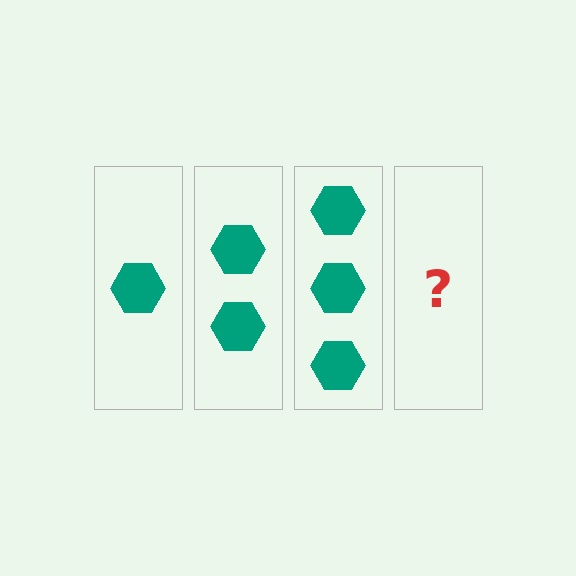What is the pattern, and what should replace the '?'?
The pattern is that each step adds one more hexagon. The '?' should be 4 hexagons.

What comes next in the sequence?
The next element should be 4 hexagons.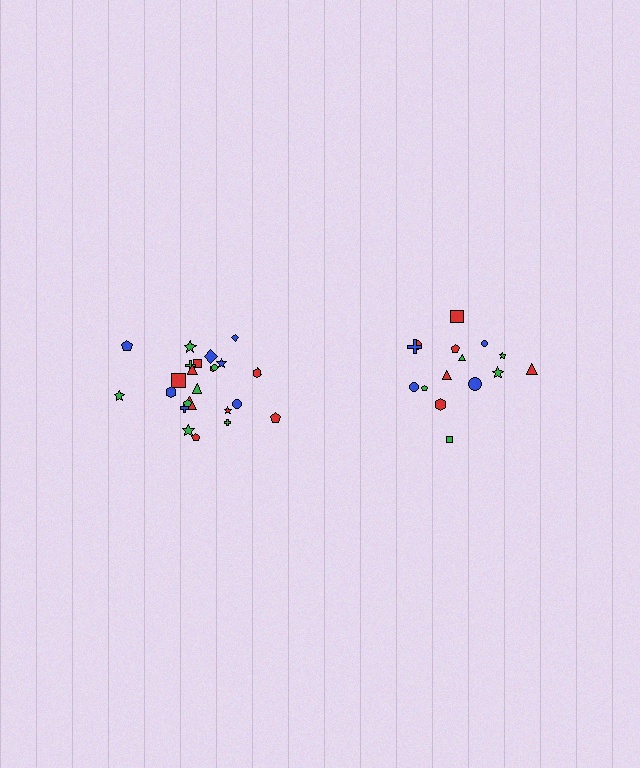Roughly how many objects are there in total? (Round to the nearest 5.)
Roughly 40 objects in total.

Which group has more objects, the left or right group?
The left group.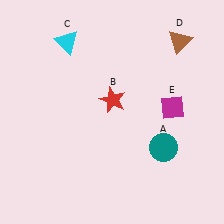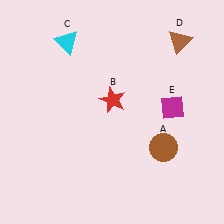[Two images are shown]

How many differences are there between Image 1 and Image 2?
There is 1 difference between the two images.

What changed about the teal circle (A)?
In Image 1, A is teal. In Image 2, it changed to brown.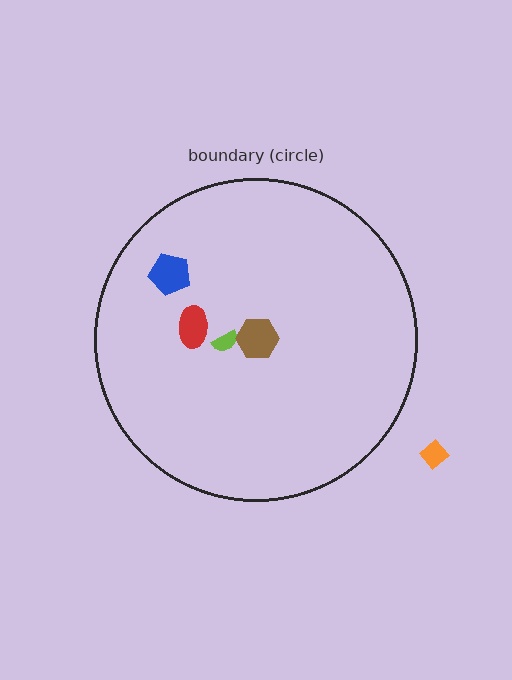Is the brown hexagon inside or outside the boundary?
Inside.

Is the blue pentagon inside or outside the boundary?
Inside.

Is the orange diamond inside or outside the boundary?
Outside.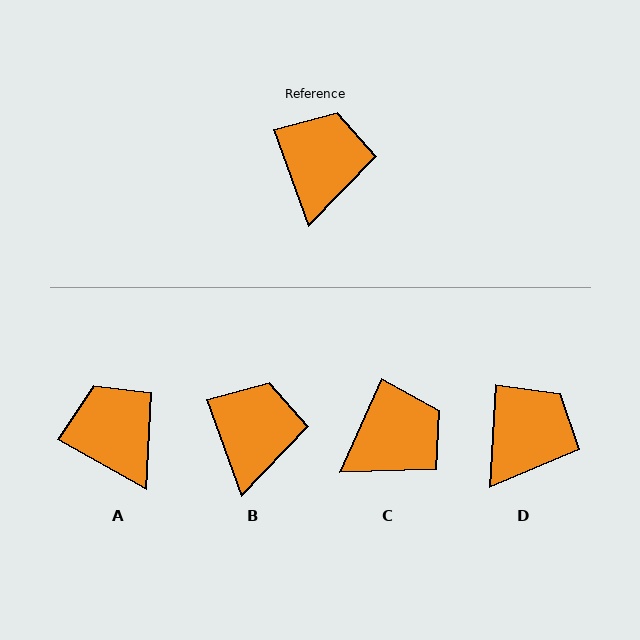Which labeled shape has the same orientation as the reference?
B.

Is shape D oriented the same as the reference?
No, it is off by about 23 degrees.